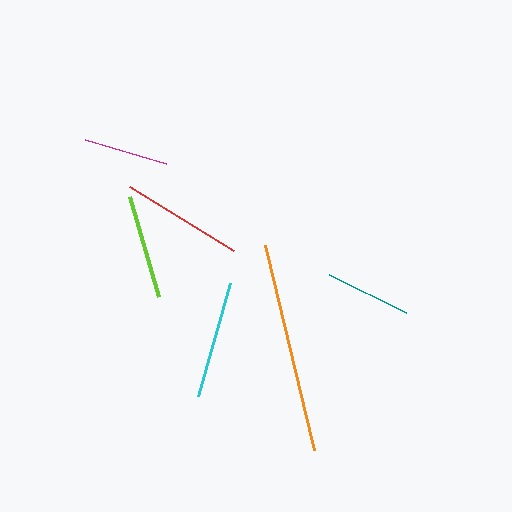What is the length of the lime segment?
The lime segment is approximately 104 pixels long.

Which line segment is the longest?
The orange line is the longest at approximately 210 pixels.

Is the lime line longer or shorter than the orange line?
The orange line is longer than the lime line.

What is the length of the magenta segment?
The magenta segment is approximately 84 pixels long.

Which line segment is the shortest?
The magenta line is the shortest at approximately 84 pixels.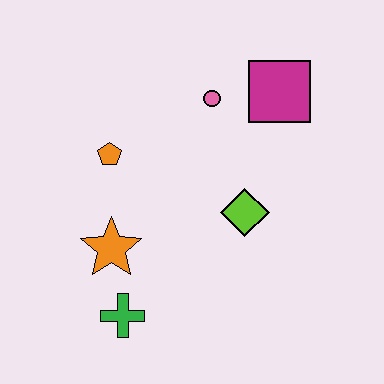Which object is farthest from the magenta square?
The green cross is farthest from the magenta square.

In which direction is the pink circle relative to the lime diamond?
The pink circle is above the lime diamond.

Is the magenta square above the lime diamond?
Yes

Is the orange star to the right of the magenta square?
No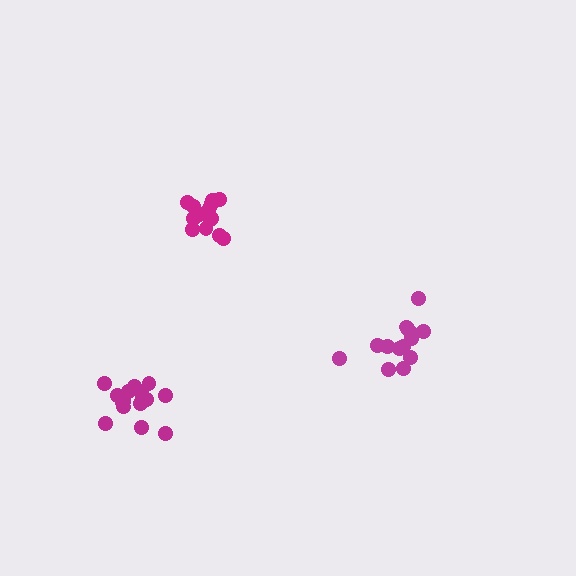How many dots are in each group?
Group 1: 16 dots, Group 2: 14 dots, Group 3: 14 dots (44 total).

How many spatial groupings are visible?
There are 3 spatial groupings.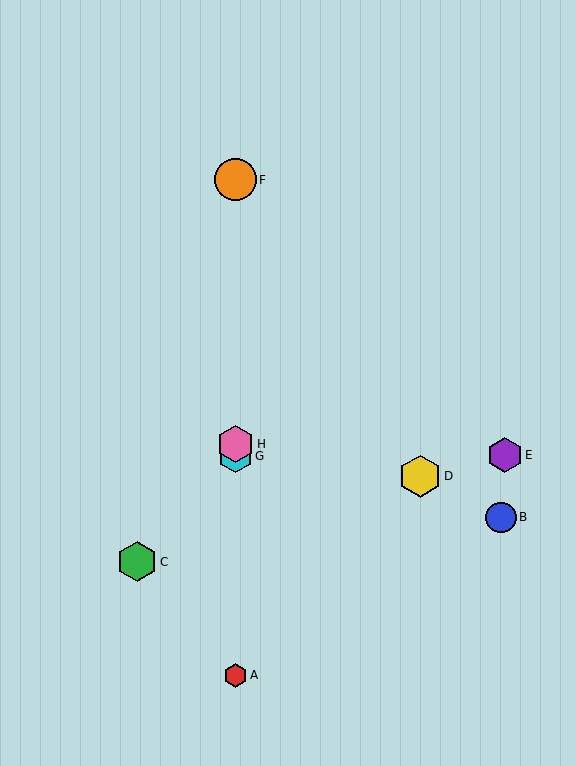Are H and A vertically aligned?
Yes, both are at x≈235.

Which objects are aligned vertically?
Objects A, F, G, H are aligned vertically.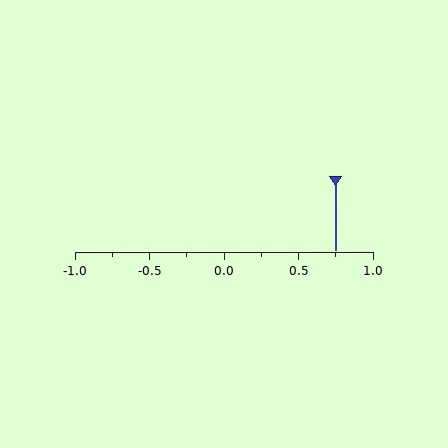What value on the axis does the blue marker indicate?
The marker indicates approximately 0.75.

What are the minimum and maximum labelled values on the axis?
The axis runs from -1.0 to 1.0.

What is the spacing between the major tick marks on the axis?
The major ticks are spaced 0.5 apart.